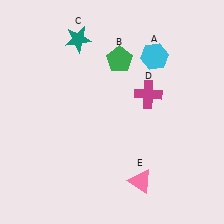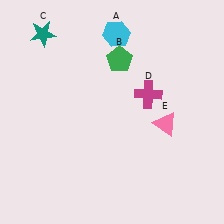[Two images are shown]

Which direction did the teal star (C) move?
The teal star (C) moved left.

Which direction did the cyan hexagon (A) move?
The cyan hexagon (A) moved left.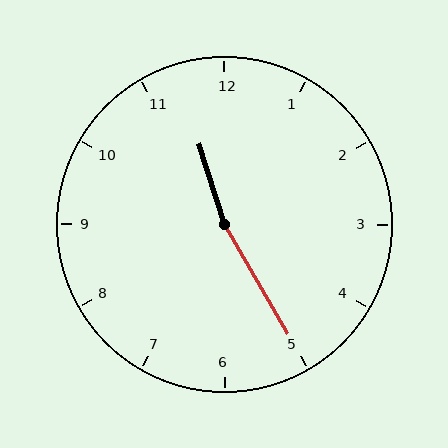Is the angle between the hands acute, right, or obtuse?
It is obtuse.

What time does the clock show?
11:25.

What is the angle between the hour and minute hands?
Approximately 168 degrees.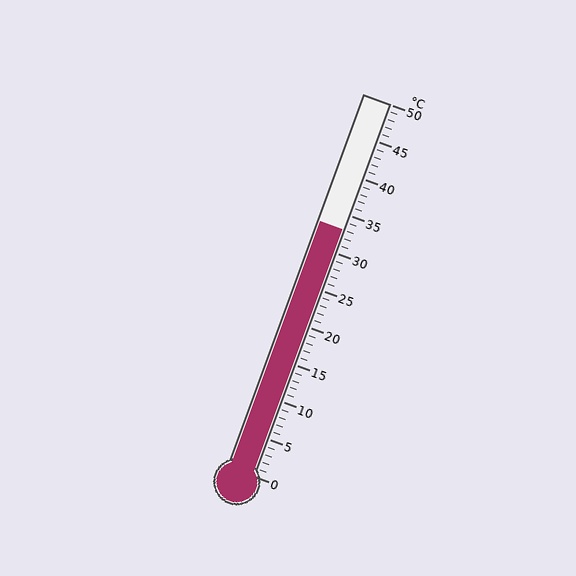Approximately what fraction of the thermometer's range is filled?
The thermometer is filled to approximately 65% of its range.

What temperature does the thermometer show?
The thermometer shows approximately 33°C.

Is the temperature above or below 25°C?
The temperature is above 25°C.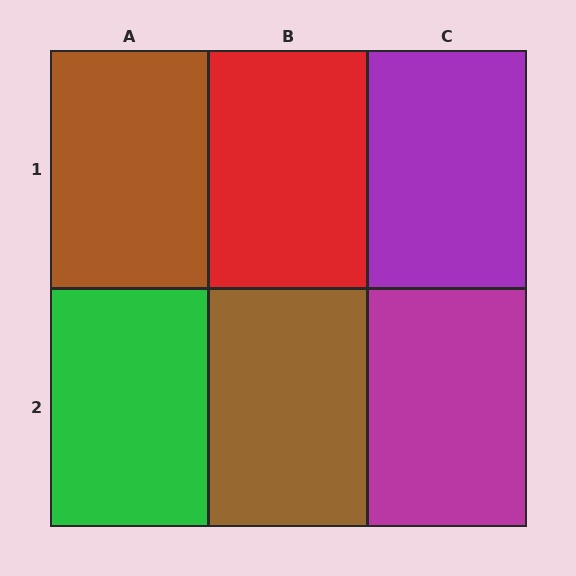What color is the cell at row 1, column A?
Brown.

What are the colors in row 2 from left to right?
Green, brown, magenta.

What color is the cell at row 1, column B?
Red.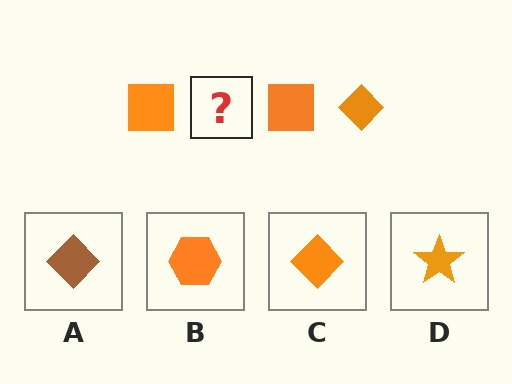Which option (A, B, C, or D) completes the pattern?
C.